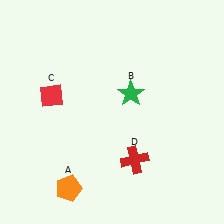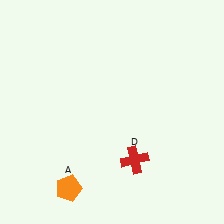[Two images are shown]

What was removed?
The green star (B), the red diamond (C) were removed in Image 2.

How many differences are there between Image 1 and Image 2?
There are 2 differences between the two images.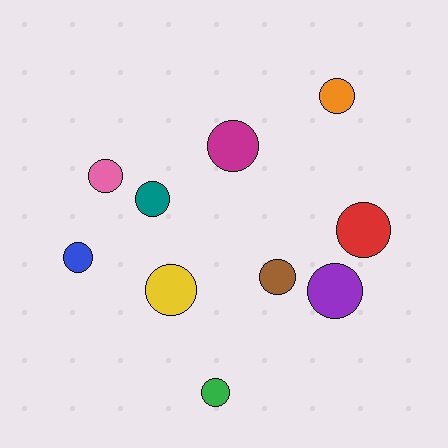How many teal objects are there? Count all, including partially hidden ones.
There is 1 teal object.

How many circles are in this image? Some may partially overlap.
There are 10 circles.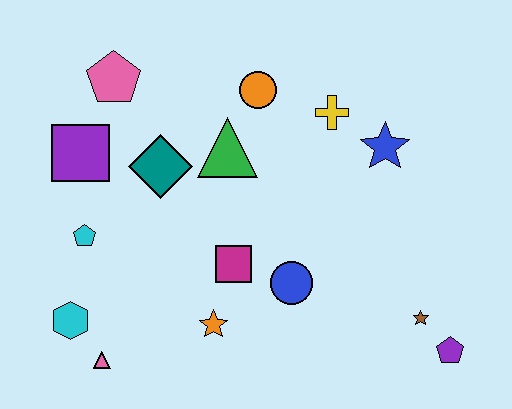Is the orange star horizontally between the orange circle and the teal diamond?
Yes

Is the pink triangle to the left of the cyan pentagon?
No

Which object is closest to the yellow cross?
The blue star is closest to the yellow cross.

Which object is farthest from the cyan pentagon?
The purple pentagon is farthest from the cyan pentagon.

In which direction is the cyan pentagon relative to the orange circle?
The cyan pentagon is to the left of the orange circle.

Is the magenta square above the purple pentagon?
Yes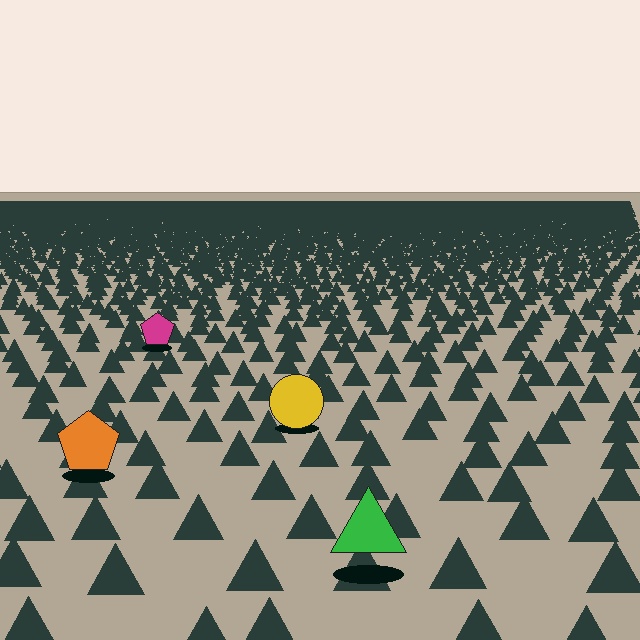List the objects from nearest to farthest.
From nearest to farthest: the green triangle, the orange pentagon, the yellow circle, the magenta pentagon.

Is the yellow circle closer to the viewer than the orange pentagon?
No. The orange pentagon is closer — you can tell from the texture gradient: the ground texture is coarser near it.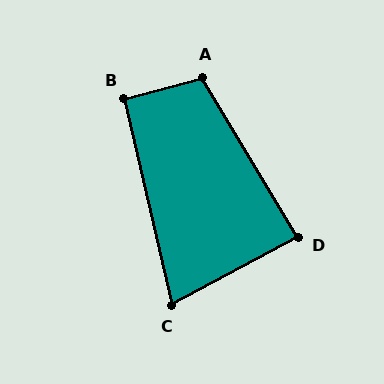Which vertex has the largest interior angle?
A, at approximately 105 degrees.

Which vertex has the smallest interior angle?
C, at approximately 75 degrees.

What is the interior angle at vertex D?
Approximately 87 degrees (approximately right).